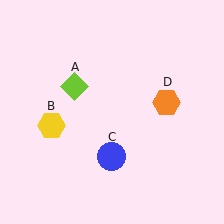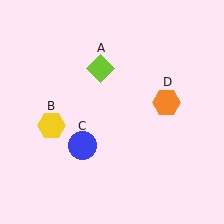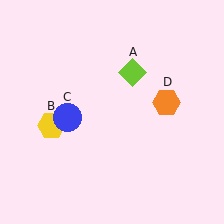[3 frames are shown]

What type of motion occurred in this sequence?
The lime diamond (object A), blue circle (object C) rotated clockwise around the center of the scene.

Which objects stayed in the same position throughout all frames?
Yellow hexagon (object B) and orange hexagon (object D) remained stationary.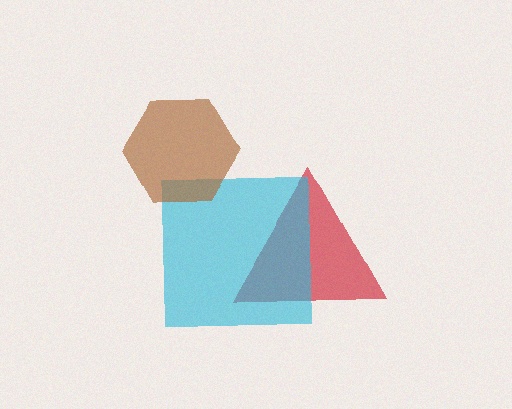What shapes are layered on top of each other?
The layered shapes are: a red triangle, a cyan square, a brown hexagon.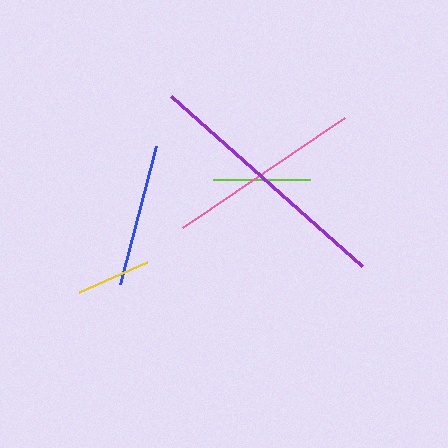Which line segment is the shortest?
The yellow line is the shortest at approximately 74 pixels.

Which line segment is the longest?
The purple line is the longest at approximately 256 pixels.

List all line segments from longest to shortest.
From longest to shortest: purple, pink, blue, lime, yellow.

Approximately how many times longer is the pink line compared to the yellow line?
The pink line is approximately 2.6 times the length of the yellow line.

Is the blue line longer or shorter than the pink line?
The pink line is longer than the blue line.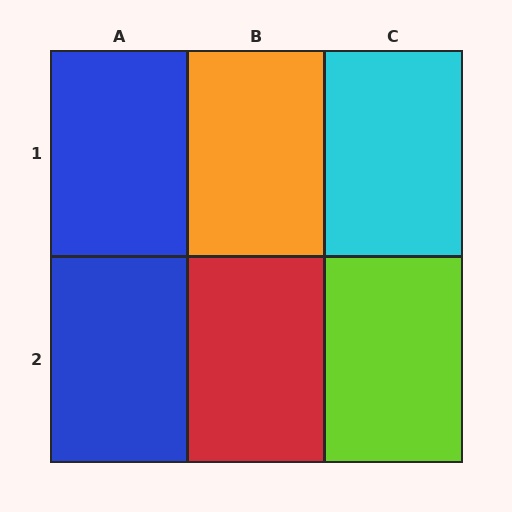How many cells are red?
1 cell is red.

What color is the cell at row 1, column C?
Cyan.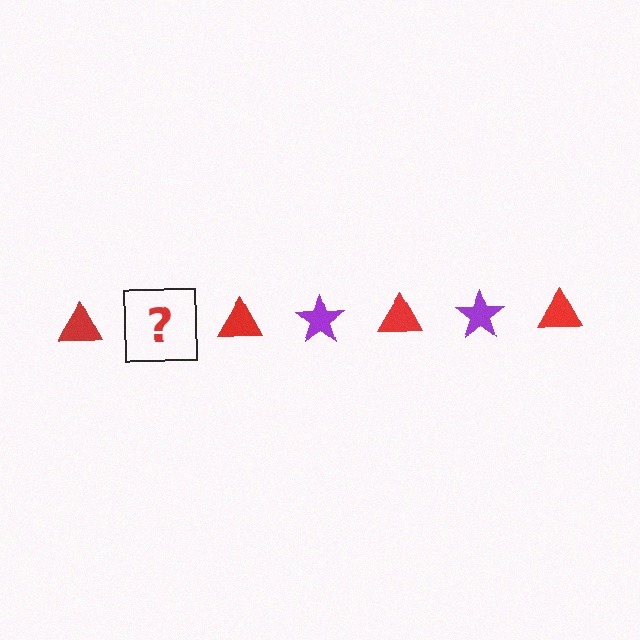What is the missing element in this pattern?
The missing element is a purple star.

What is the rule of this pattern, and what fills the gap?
The rule is that the pattern alternates between red triangle and purple star. The gap should be filled with a purple star.